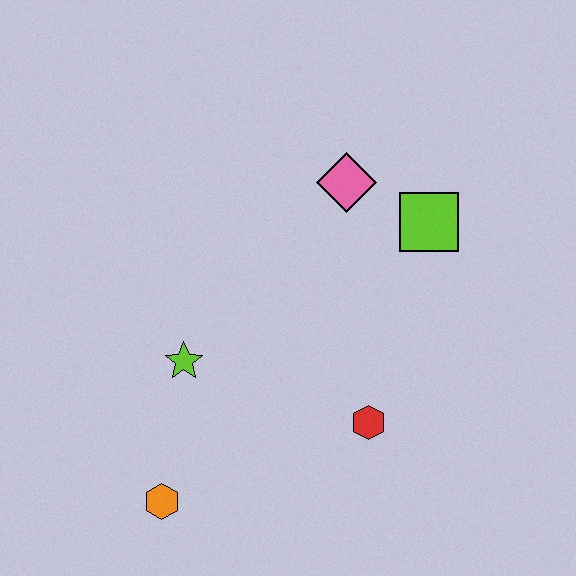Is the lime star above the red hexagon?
Yes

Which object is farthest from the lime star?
The lime square is farthest from the lime star.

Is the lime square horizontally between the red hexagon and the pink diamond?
No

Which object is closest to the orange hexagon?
The lime star is closest to the orange hexagon.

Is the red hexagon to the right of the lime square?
No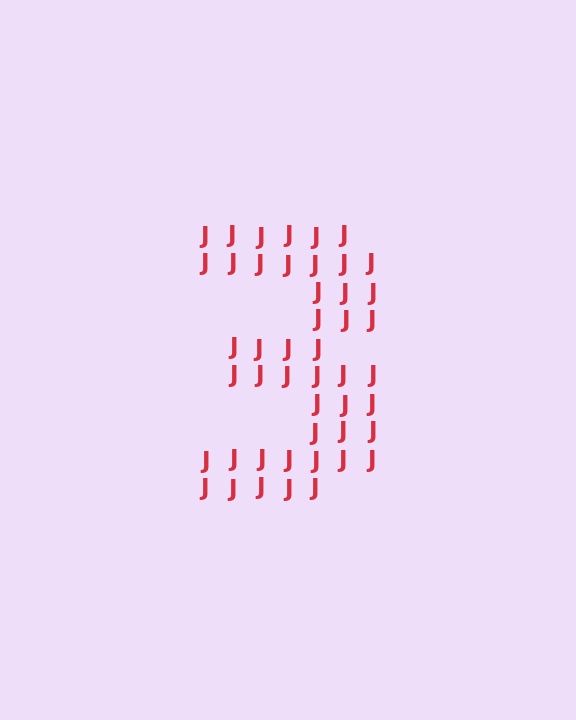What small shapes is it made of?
It is made of small letter J's.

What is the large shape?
The large shape is the digit 3.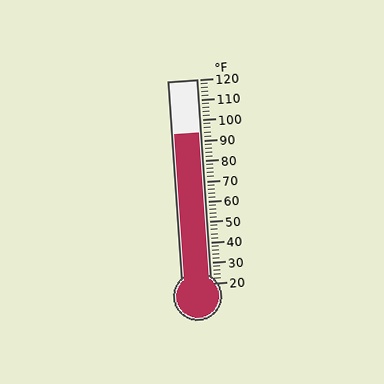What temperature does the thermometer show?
The thermometer shows approximately 94°F.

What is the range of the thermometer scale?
The thermometer scale ranges from 20°F to 120°F.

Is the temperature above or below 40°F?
The temperature is above 40°F.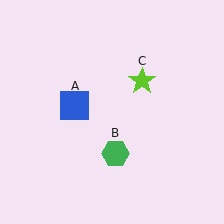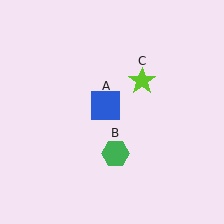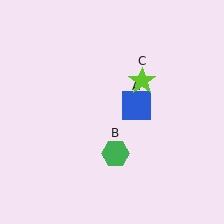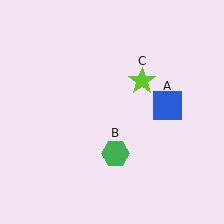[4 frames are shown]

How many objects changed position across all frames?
1 object changed position: blue square (object A).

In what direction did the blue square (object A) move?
The blue square (object A) moved right.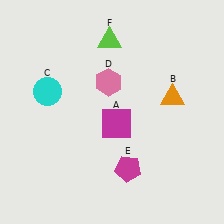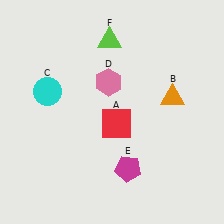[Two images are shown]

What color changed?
The square (A) changed from magenta in Image 1 to red in Image 2.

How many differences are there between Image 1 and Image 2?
There is 1 difference between the two images.